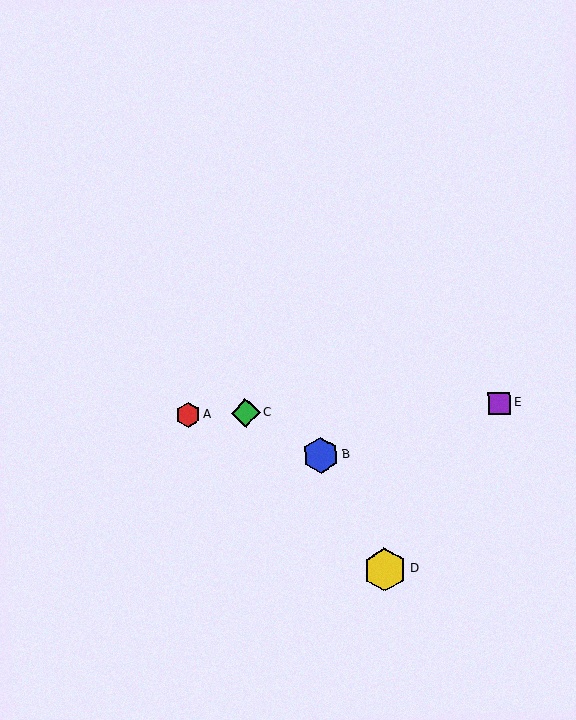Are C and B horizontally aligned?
No, C is at y≈413 and B is at y≈455.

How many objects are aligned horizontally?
3 objects (A, C, E) are aligned horizontally.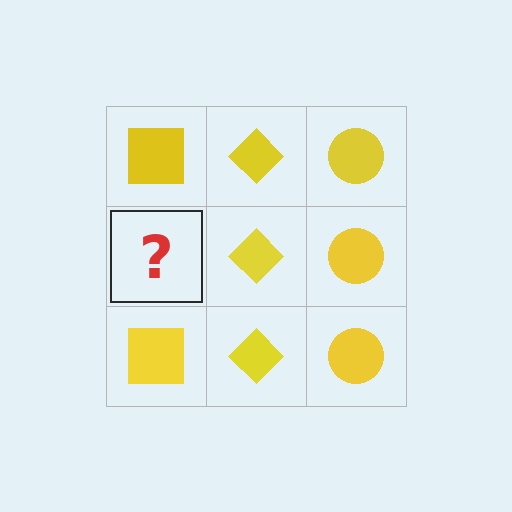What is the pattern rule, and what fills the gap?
The rule is that each column has a consistent shape. The gap should be filled with a yellow square.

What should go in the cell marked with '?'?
The missing cell should contain a yellow square.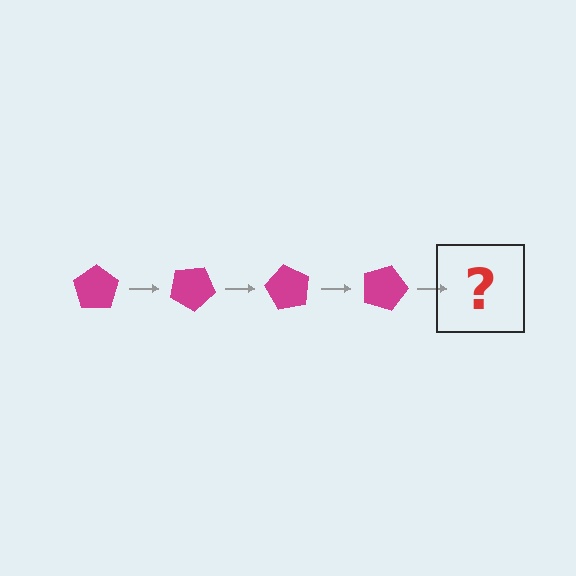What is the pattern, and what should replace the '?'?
The pattern is that the pentagon rotates 30 degrees each step. The '?' should be a magenta pentagon rotated 120 degrees.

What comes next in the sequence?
The next element should be a magenta pentagon rotated 120 degrees.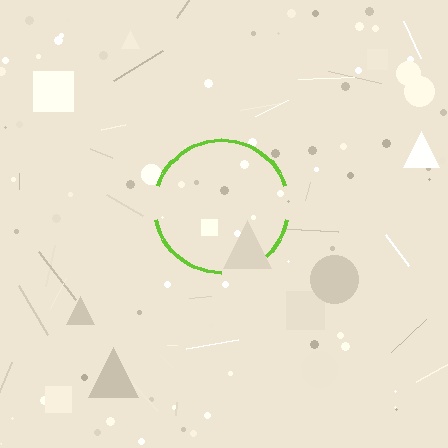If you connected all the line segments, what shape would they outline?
They would outline a circle.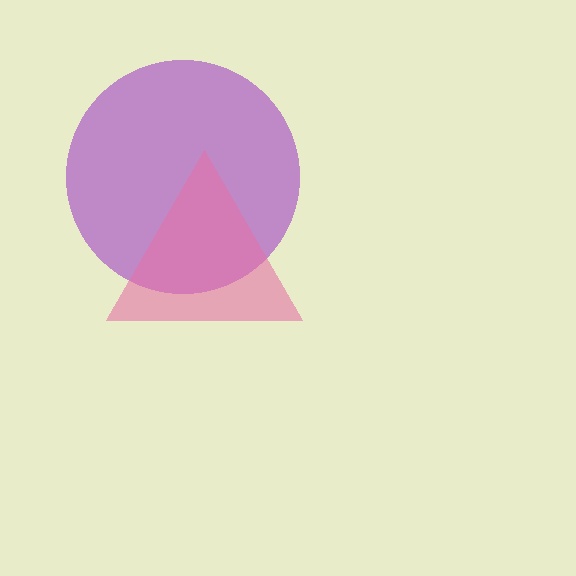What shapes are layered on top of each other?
The layered shapes are: a purple circle, a pink triangle.